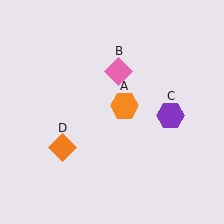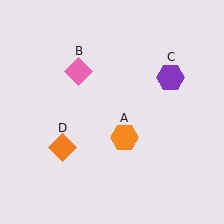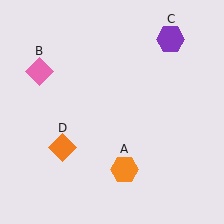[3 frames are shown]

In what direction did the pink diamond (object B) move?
The pink diamond (object B) moved left.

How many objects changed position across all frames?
3 objects changed position: orange hexagon (object A), pink diamond (object B), purple hexagon (object C).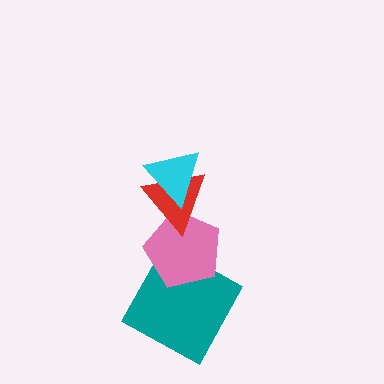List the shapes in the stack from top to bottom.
From top to bottom: the cyan triangle, the red triangle, the pink pentagon, the teal square.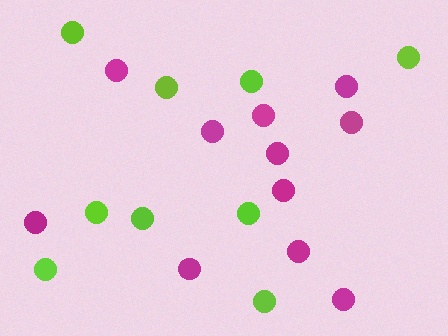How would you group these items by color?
There are 2 groups: one group of magenta circles (11) and one group of lime circles (9).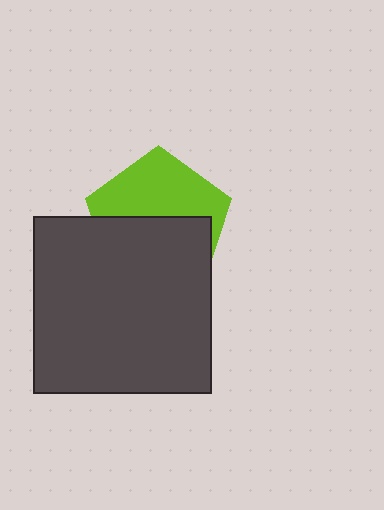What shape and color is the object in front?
The object in front is a dark gray square.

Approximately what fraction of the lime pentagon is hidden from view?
Roughly 53% of the lime pentagon is hidden behind the dark gray square.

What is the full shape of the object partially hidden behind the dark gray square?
The partially hidden object is a lime pentagon.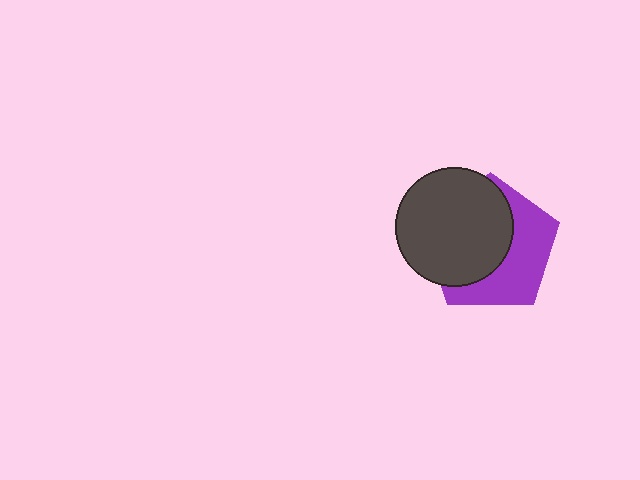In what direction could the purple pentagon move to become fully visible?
The purple pentagon could move right. That would shift it out from behind the dark gray circle entirely.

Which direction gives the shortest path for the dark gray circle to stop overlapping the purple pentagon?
Moving left gives the shortest separation.